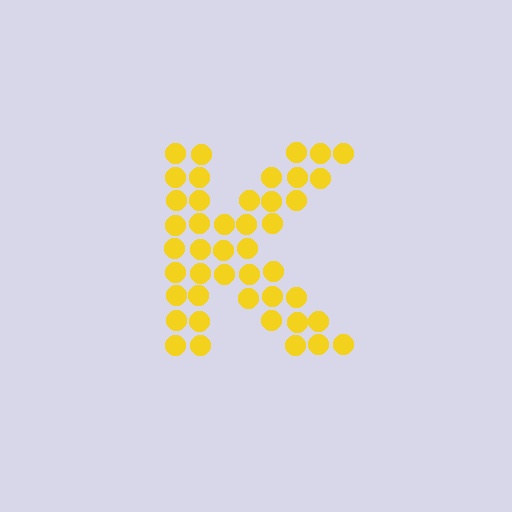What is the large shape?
The large shape is the letter K.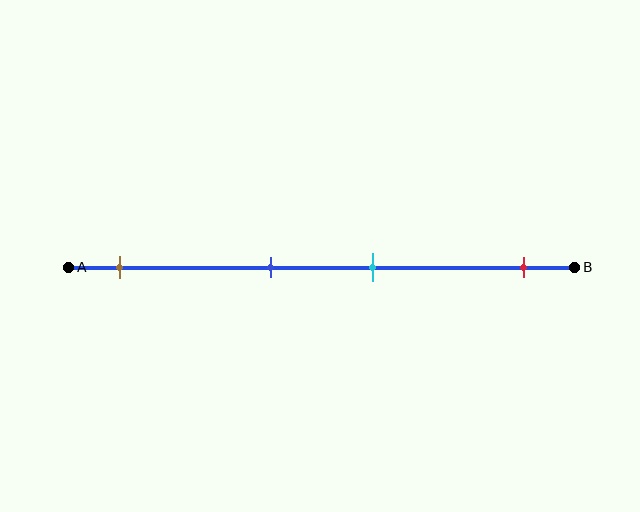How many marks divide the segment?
There are 4 marks dividing the segment.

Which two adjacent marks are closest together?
The blue and cyan marks are the closest adjacent pair.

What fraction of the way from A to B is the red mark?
The red mark is approximately 90% (0.9) of the way from A to B.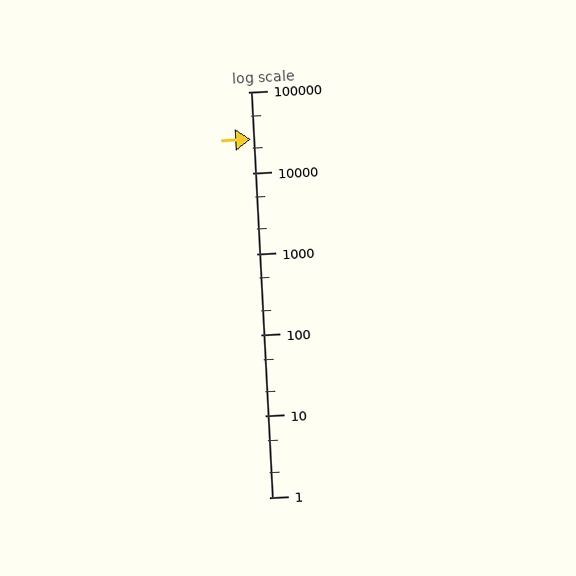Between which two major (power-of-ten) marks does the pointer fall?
The pointer is between 10000 and 100000.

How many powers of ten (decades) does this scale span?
The scale spans 5 decades, from 1 to 100000.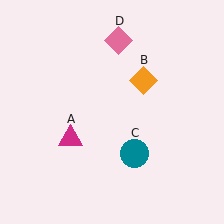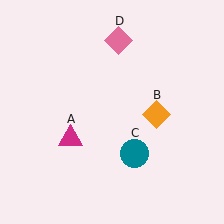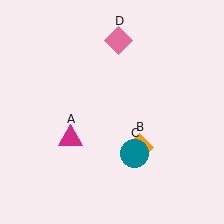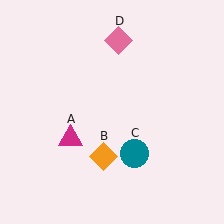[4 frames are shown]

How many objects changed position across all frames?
1 object changed position: orange diamond (object B).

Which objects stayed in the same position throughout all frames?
Magenta triangle (object A) and teal circle (object C) and pink diamond (object D) remained stationary.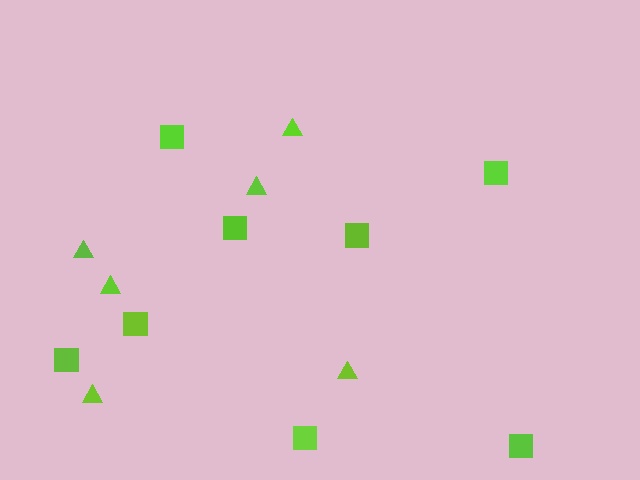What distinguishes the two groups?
There are 2 groups: one group of squares (8) and one group of triangles (6).